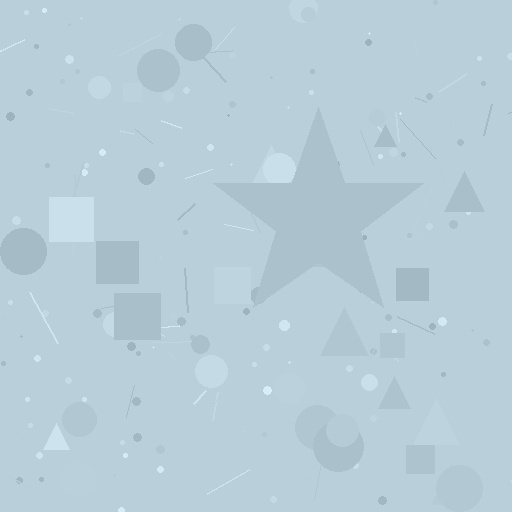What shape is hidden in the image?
A star is hidden in the image.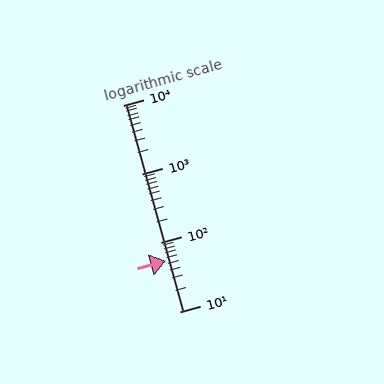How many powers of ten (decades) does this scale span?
The scale spans 3 decades, from 10 to 10000.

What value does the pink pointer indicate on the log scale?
The pointer indicates approximately 54.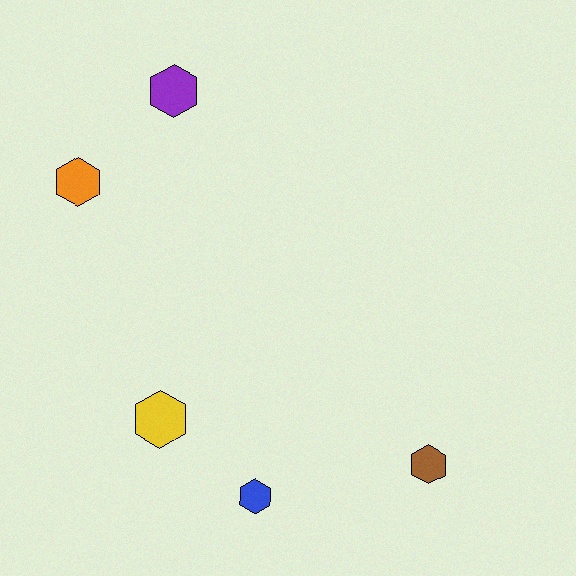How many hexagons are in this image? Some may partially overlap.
There are 5 hexagons.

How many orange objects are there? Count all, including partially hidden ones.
There is 1 orange object.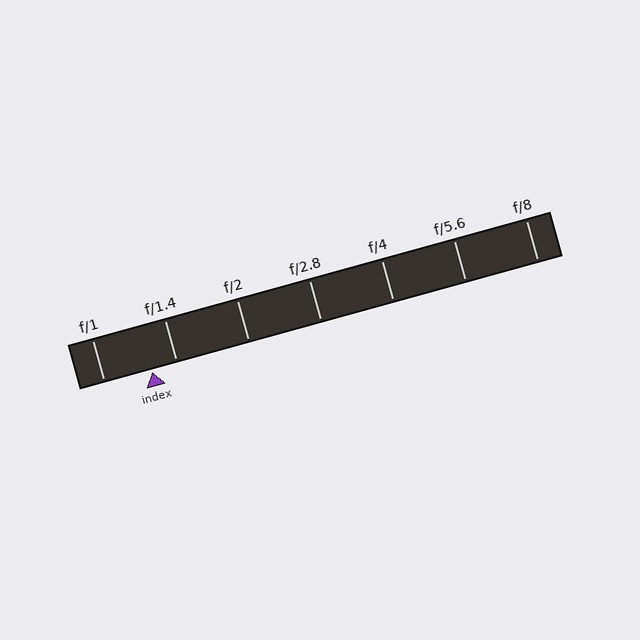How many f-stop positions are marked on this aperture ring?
There are 7 f-stop positions marked.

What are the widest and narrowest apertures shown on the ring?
The widest aperture shown is f/1 and the narrowest is f/8.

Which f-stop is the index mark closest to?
The index mark is closest to f/1.4.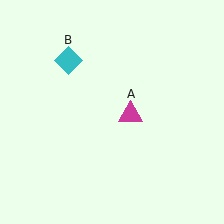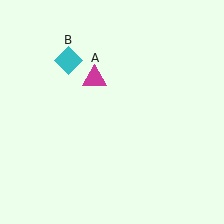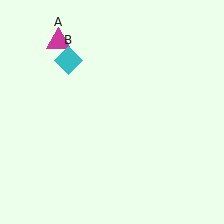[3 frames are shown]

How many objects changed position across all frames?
1 object changed position: magenta triangle (object A).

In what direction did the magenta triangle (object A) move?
The magenta triangle (object A) moved up and to the left.